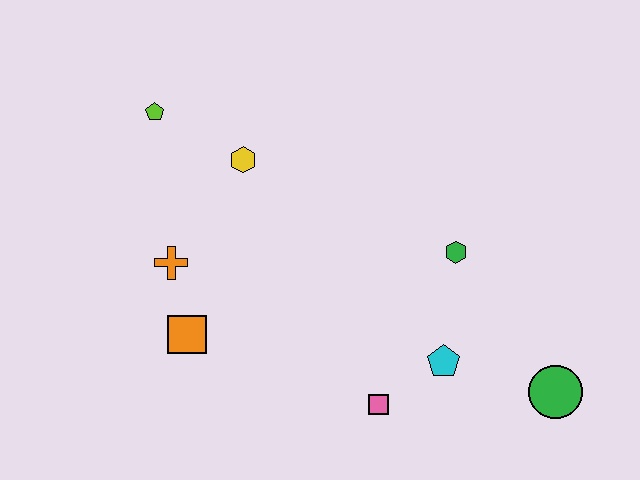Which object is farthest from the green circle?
The lime pentagon is farthest from the green circle.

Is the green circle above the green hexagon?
No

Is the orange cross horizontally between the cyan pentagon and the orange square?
No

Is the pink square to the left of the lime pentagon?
No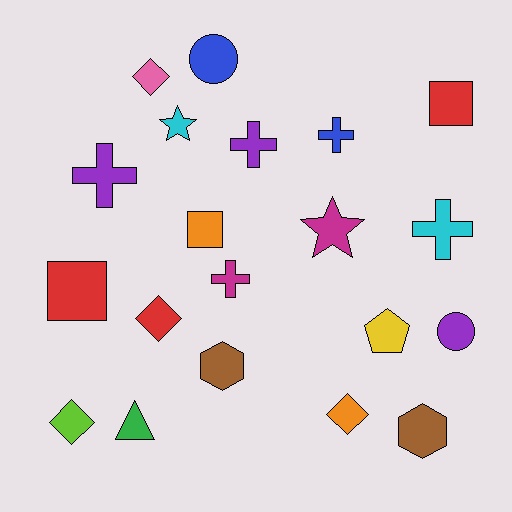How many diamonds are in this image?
There are 4 diamonds.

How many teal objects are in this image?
There are no teal objects.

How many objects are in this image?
There are 20 objects.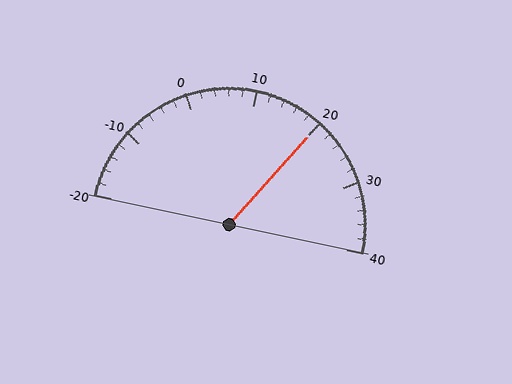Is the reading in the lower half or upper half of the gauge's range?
The reading is in the upper half of the range (-20 to 40).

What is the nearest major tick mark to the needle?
The nearest major tick mark is 20.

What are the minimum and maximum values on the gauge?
The gauge ranges from -20 to 40.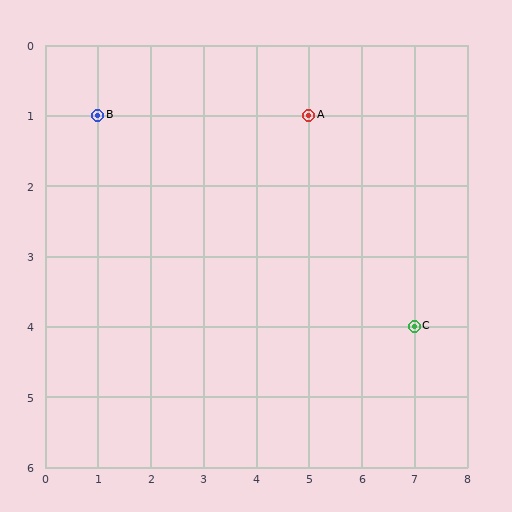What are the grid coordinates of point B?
Point B is at grid coordinates (1, 1).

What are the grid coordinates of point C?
Point C is at grid coordinates (7, 4).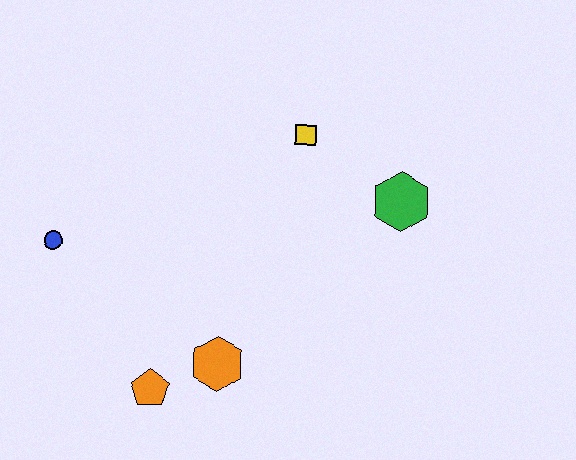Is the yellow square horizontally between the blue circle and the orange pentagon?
No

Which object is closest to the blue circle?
The orange pentagon is closest to the blue circle.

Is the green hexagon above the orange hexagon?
Yes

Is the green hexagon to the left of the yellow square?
No